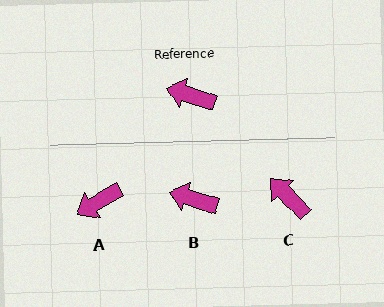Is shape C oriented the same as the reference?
No, it is off by about 28 degrees.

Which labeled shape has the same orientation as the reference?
B.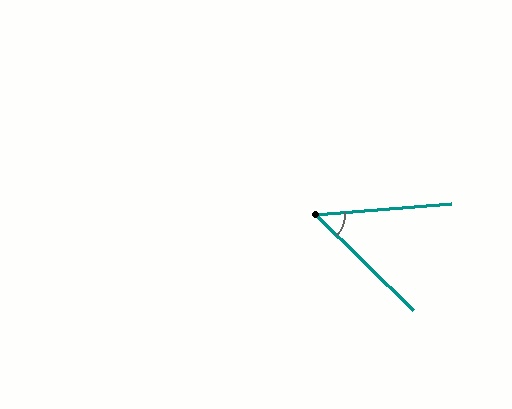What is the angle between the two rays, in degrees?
Approximately 49 degrees.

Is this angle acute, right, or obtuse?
It is acute.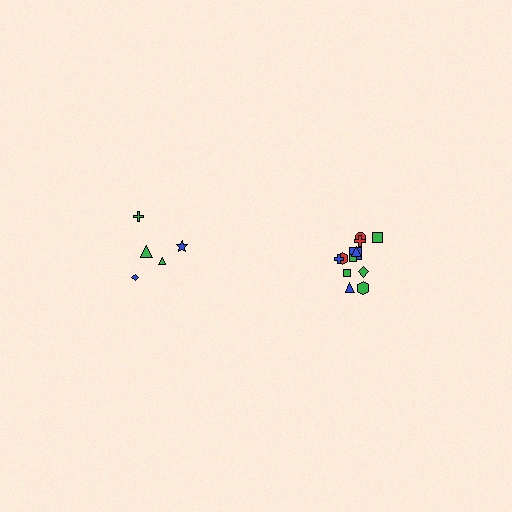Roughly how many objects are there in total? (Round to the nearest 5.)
Roughly 15 objects in total.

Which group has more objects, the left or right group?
The right group.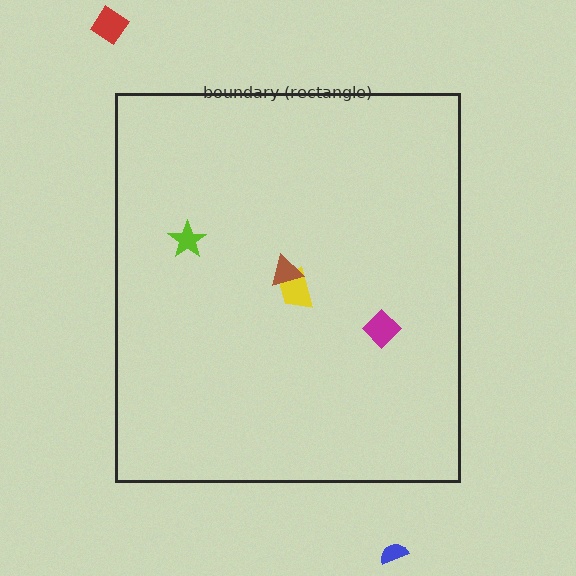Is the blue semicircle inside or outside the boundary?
Outside.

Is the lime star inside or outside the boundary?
Inside.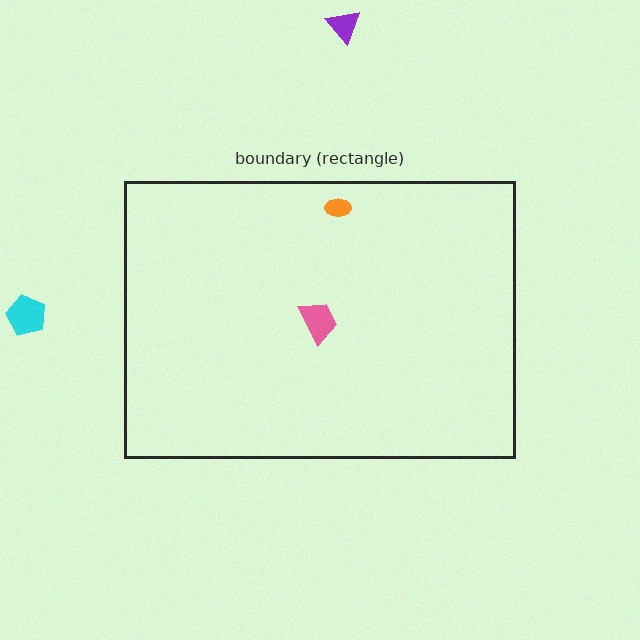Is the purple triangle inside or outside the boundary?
Outside.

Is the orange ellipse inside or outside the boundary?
Inside.